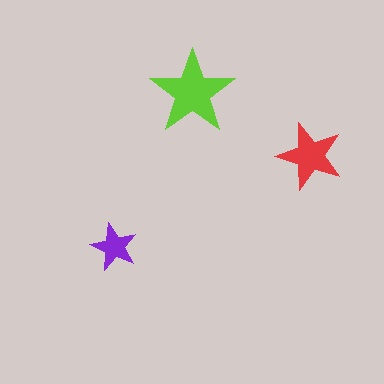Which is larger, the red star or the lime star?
The lime one.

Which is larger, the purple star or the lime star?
The lime one.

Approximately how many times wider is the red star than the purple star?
About 1.5 times wider.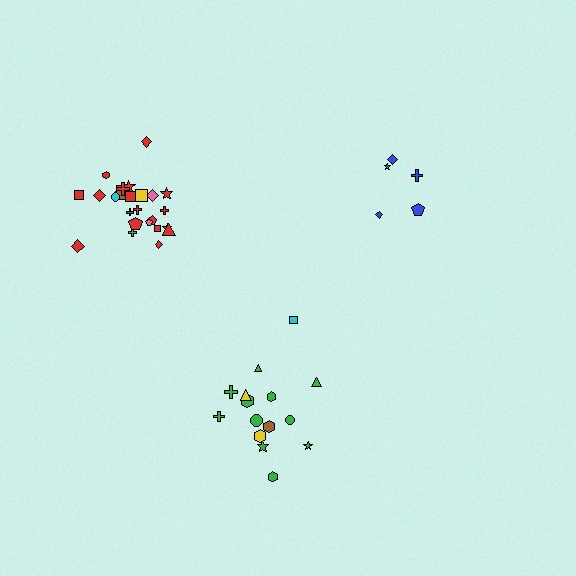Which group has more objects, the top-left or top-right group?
The top-left group.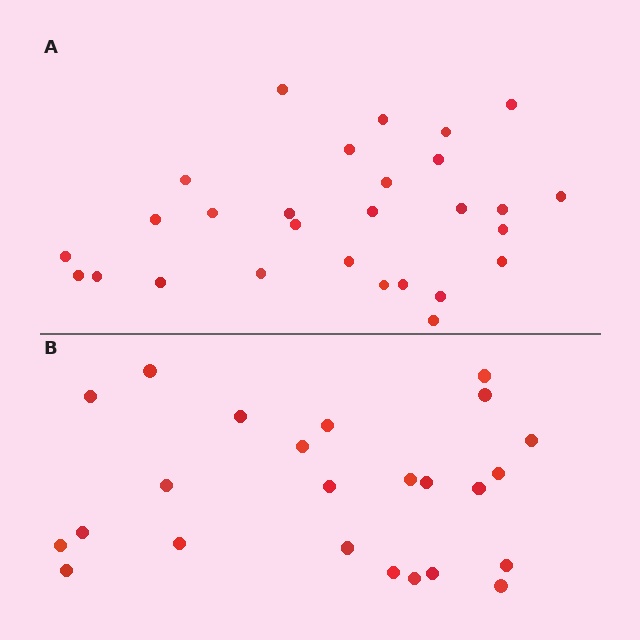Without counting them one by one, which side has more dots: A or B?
Region A (the top region) has more dots.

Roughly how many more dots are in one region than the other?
Region A has about 4 more dots than region B.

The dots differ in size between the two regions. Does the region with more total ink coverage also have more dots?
No. Region B has more total ink coverage because its dots are larger, but region A actually contains more individual dots. Total area can be misleading — the number of items is what matters here.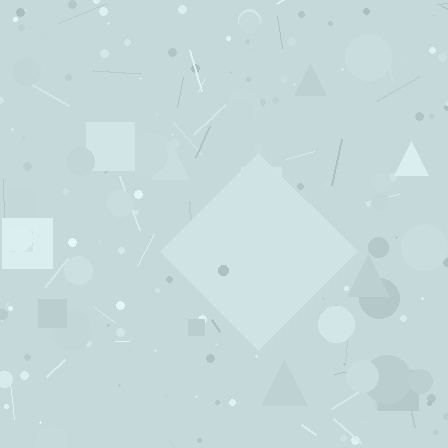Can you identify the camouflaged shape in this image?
The camouflaged shape is a diamond.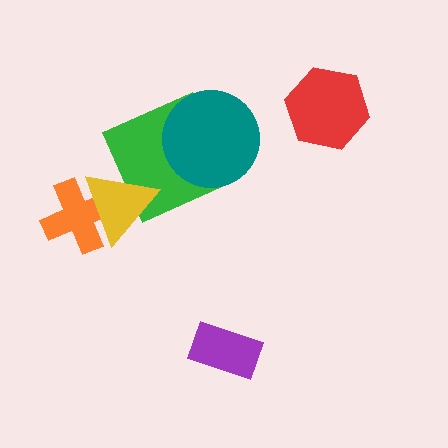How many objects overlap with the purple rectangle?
0 objects overlap with the purple rectangle.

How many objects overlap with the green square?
2 objects overlap with the green square.